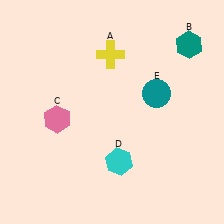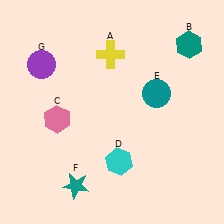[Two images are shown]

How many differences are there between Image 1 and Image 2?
There are 2 differences between the two images.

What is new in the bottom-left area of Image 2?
A teal star (F) was added in the bottom-left area of Image 2.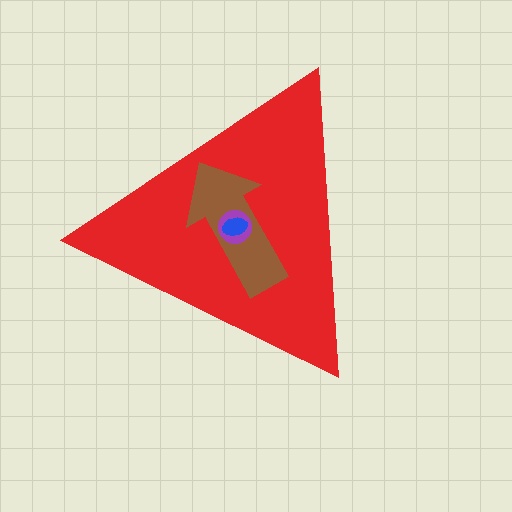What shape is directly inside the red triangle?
The brown arrow.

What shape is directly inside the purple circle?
The blue ellipse.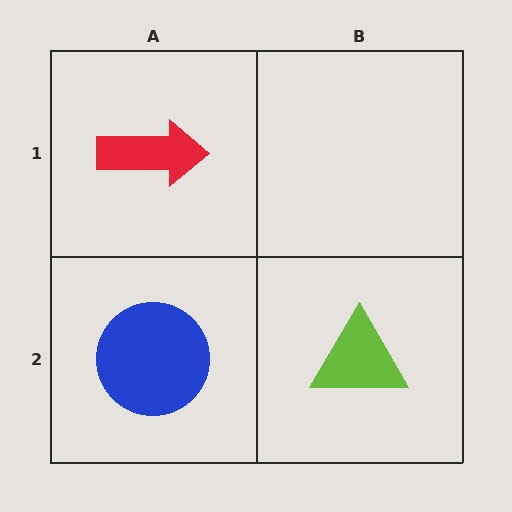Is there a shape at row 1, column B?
No, that cell is empty.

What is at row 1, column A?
A red arrow.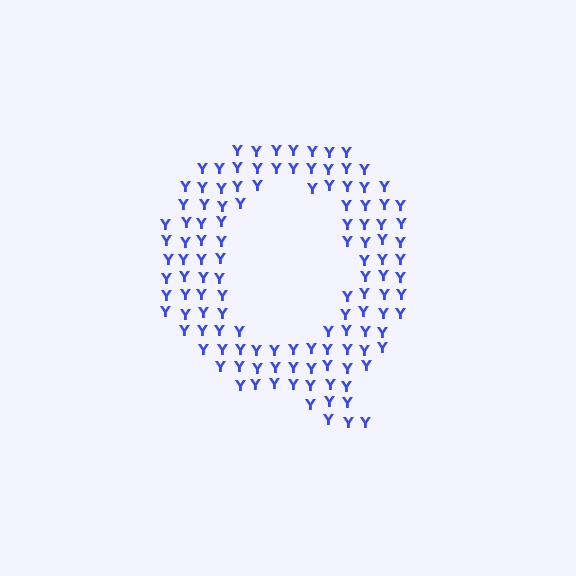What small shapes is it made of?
It is made of small letter Y's.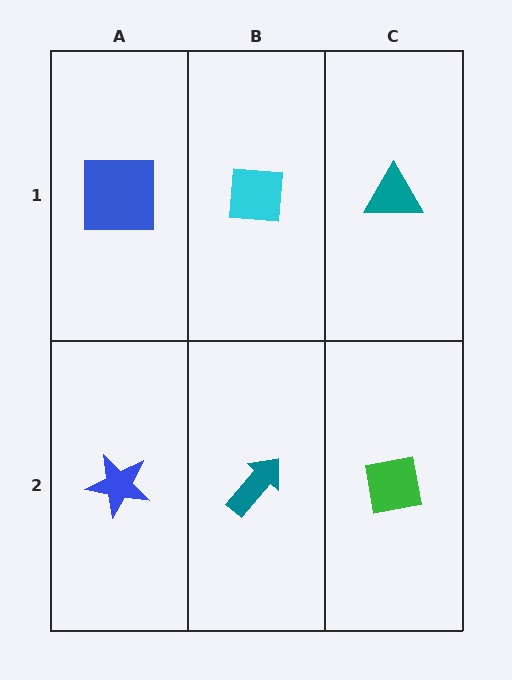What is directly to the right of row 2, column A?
A teal arrow.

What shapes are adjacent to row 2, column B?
A cyan square (row 1, column B), a blue star (row 2, column A), a green square (row 2, column C).